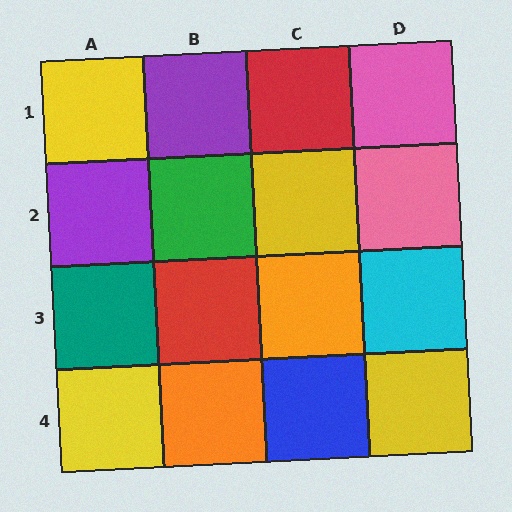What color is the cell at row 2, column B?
Green.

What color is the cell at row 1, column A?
Yellow.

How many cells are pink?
2 cells are pink.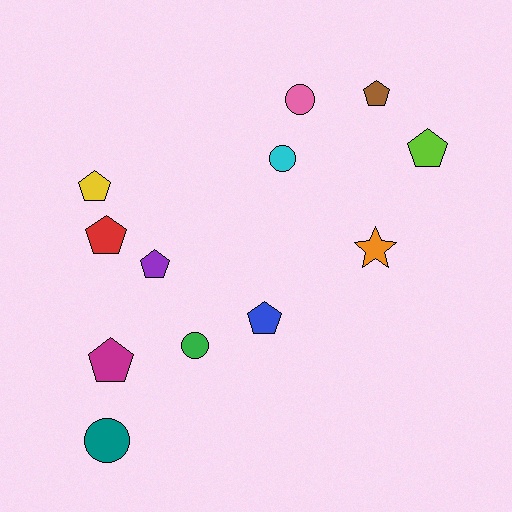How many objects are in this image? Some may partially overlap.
There are 12 objects.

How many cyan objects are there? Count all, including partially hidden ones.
There is 1 cyan object.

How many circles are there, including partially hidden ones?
There are 4 circles.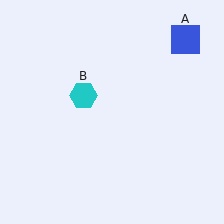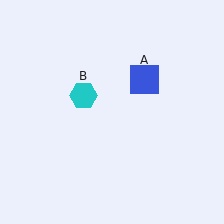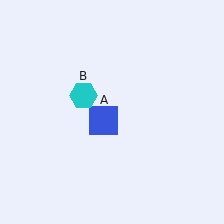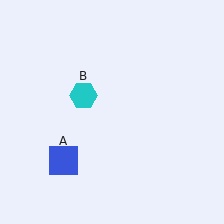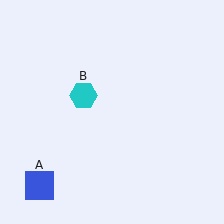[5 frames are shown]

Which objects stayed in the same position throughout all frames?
Cyan hexagon (object B) remained stationary.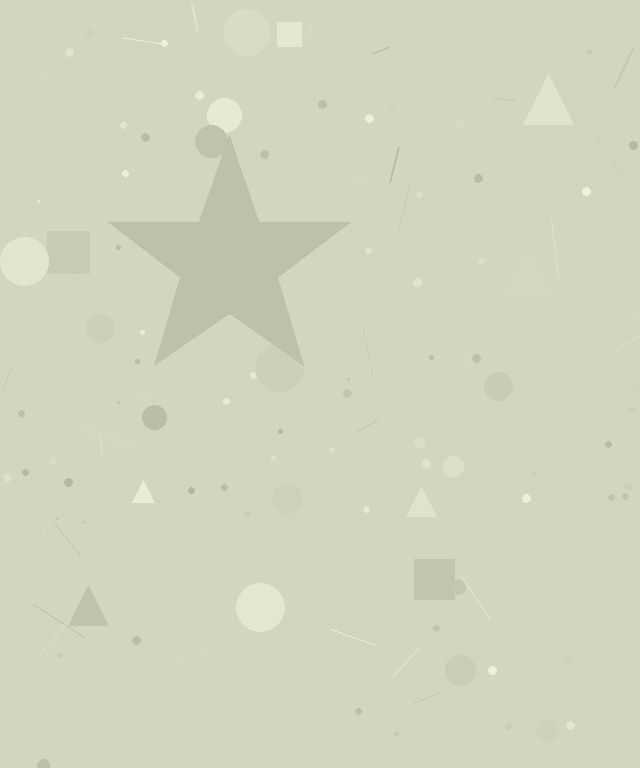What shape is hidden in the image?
A star is hidden in the image.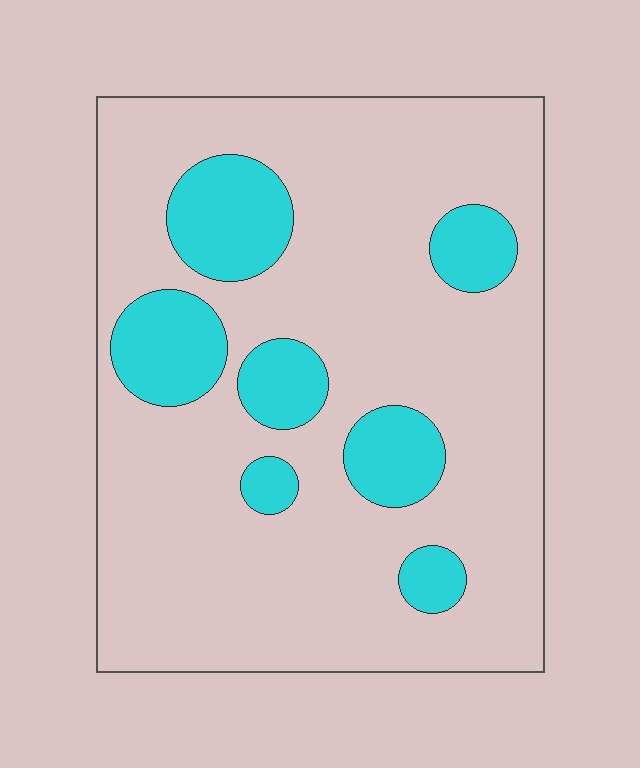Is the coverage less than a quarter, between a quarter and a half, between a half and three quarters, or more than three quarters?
Less than a quarter.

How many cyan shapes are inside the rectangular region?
7.